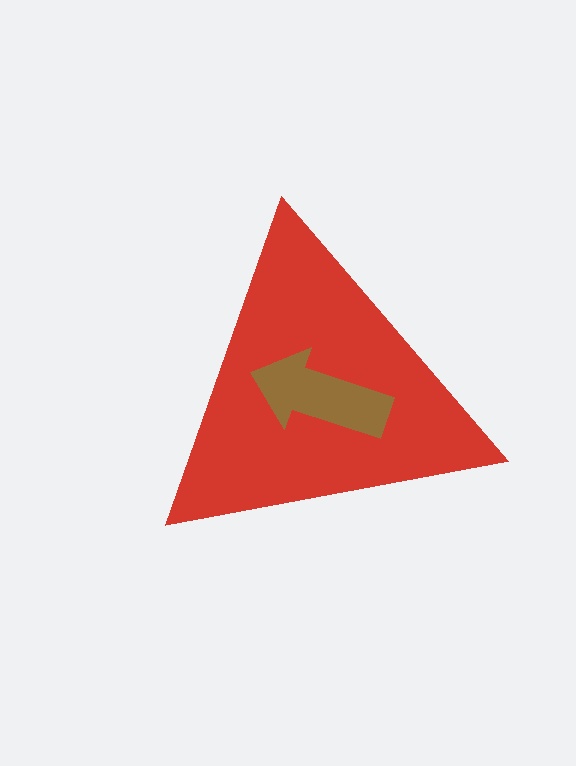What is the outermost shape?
The red triangle.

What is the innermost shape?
The brown arrow.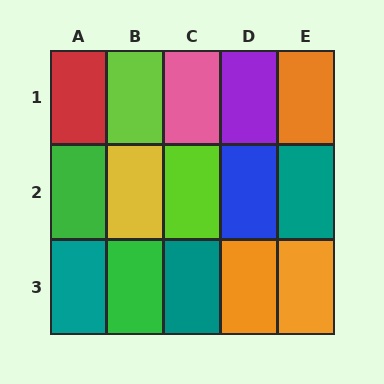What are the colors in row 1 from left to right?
Red, lime, pink, purple, orange.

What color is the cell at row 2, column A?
Green.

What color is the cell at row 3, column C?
Teal.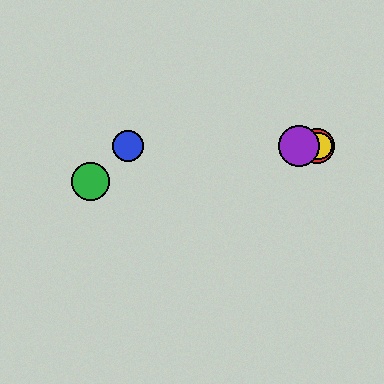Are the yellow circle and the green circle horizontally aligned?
No, the yellow circle is at y≈146 and the green circle is at y≈182.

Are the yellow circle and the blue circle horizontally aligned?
Yes, both are at y≈146.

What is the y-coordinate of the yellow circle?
The yellow circle is at y≈146.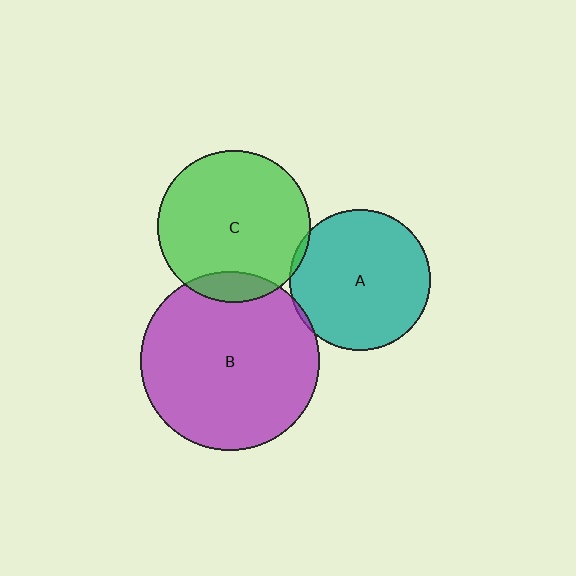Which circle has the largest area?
Circle B (purple).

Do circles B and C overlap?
Yes.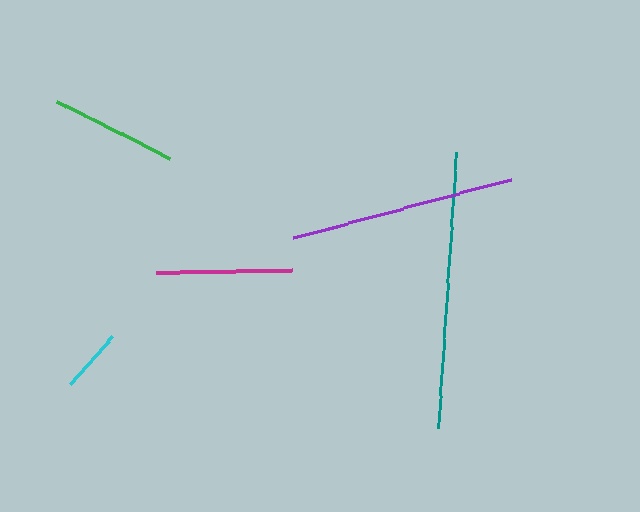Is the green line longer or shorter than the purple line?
The purple line is longer than the green line.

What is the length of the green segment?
The green segment is approximately 127 pixels long.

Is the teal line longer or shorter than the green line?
The teal line is longer than the green line.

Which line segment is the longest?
The teal line is the longest at approximately 278 pixels.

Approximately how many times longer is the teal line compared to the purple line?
The teal line is approximately 1.2 times the length of the purple line.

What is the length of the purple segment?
The purple segment is approximately 226 pixels long.